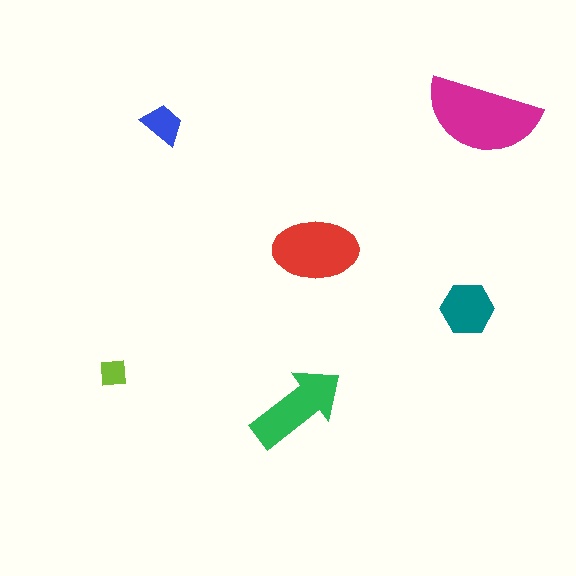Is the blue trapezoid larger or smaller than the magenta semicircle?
Smaller.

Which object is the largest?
The magenta semicircle.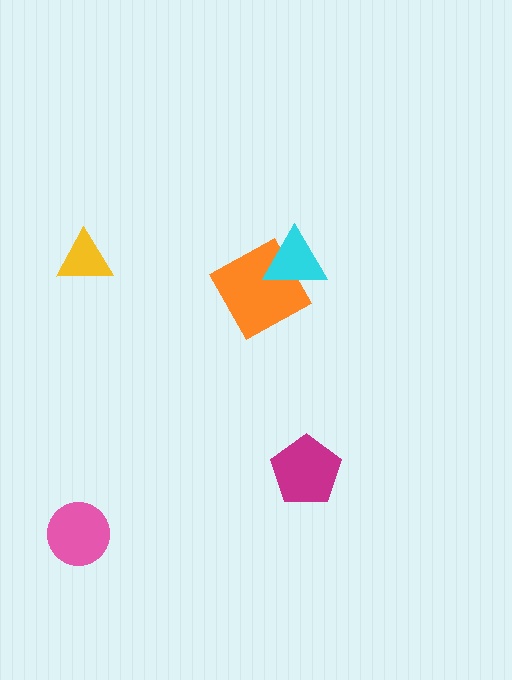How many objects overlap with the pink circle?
0 objects overlap with the pink circle.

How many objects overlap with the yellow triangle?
0 objects overlap with the yellow triangle.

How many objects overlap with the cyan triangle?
1 object overlaps with the cyan triangle.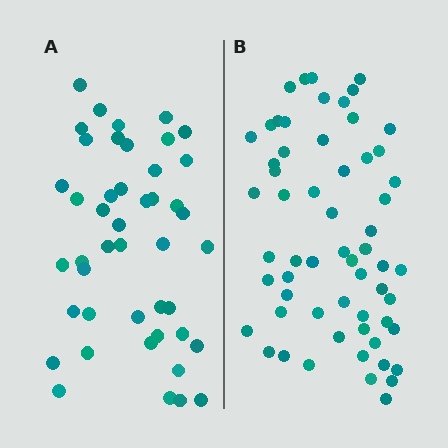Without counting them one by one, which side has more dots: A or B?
Region B (the right region) has more dots.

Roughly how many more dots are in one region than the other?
Region B has approximately 15 more dots than region A.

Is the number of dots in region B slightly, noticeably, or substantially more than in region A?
Region B has noticeably more, but not dramatically so. The ratio is roughly 1.3 to 1.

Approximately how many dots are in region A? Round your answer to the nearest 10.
About 40 dots. (The exact count is 45, which rounds to 40.)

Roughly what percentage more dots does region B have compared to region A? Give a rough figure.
About 35% more.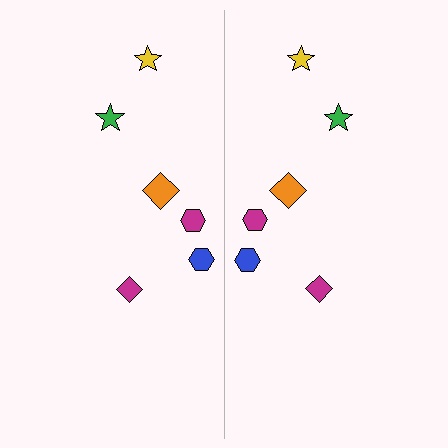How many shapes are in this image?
There are 12 shapes in this image.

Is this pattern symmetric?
Yes, this pattern has bilateral (reflection) symmetry.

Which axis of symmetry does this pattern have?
The pattern has a vertical axis of symmetry running through the center of the image.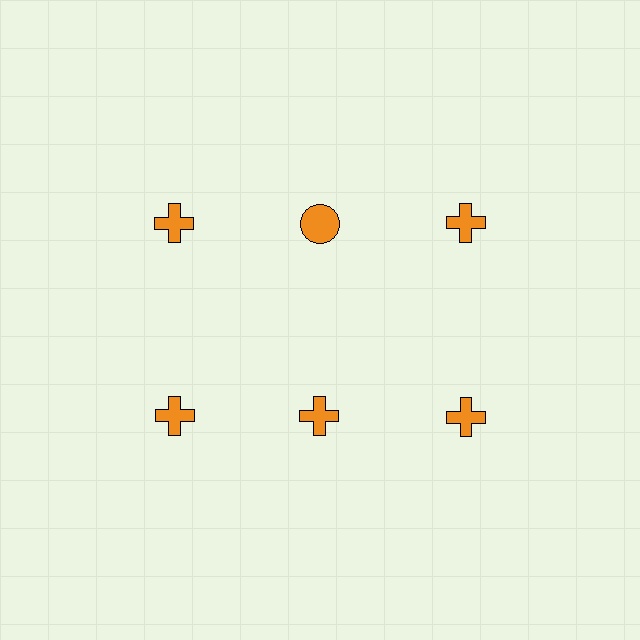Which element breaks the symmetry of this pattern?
The orange circle in the top row, second from left column breaks the symmetry. All other shapes are orange crosses.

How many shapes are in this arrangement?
There are 6 shapes arranged in a grid pattern.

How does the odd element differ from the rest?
It has a different shape: circle instead of cross.